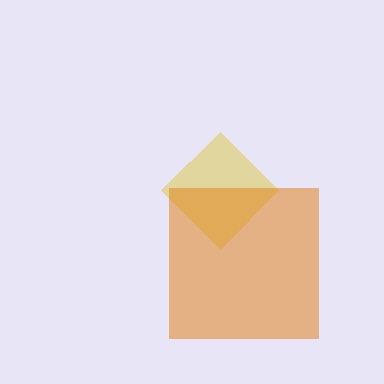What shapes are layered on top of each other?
The layered shapes are: a yellow diamond, an orange square.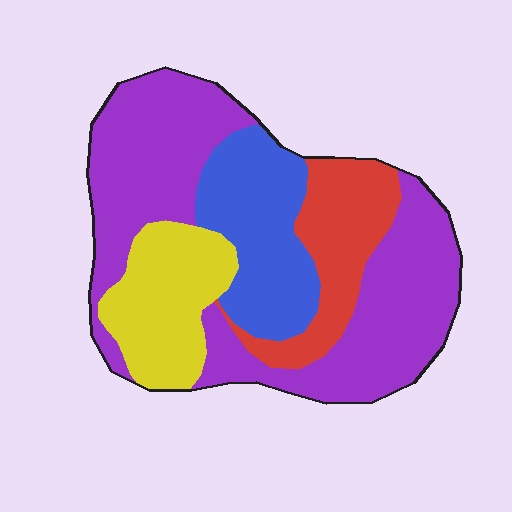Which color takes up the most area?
Purple, at roughly 50%.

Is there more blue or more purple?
Purple.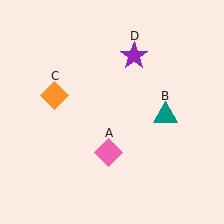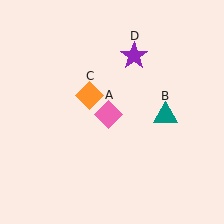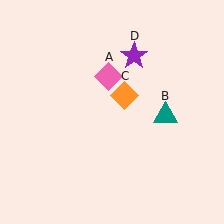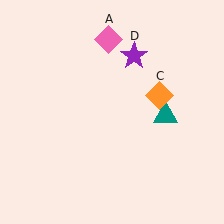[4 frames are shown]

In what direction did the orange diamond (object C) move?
The orange diamond (object C) moved right.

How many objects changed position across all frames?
2 objects changed position: pink diamond (object A), orange diamond (object C).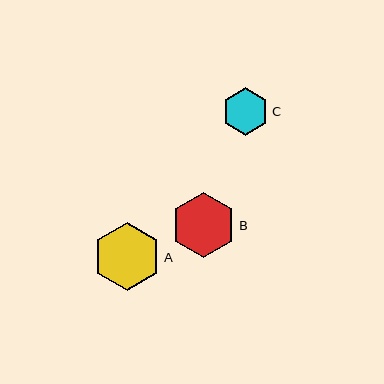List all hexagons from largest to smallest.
From largest to smallest: A, B, C.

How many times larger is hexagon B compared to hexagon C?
Hexagon B is approximately 1.4 times the size of hexagon C.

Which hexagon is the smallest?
Hexagon C is the smallest with a size of approximately 47 pixels.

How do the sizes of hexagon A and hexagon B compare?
Hexagon A and hexagon B are approximately the same size.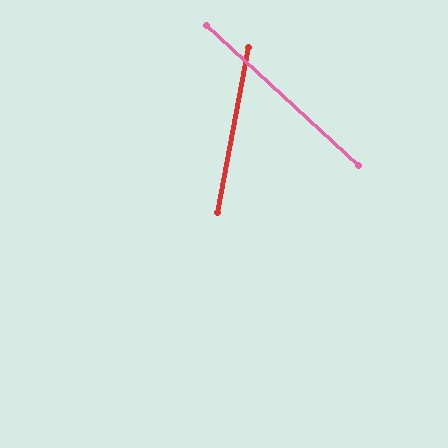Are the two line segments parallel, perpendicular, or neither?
Neither parallel nor perpendicular — they differ by about 58°.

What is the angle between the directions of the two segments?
Approximately 58 degrees.